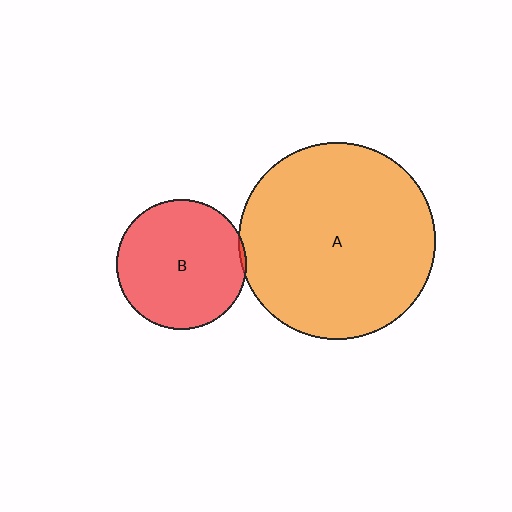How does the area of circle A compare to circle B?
Approximately 2.3 times.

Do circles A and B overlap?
Yes.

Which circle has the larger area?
Circle A (orange).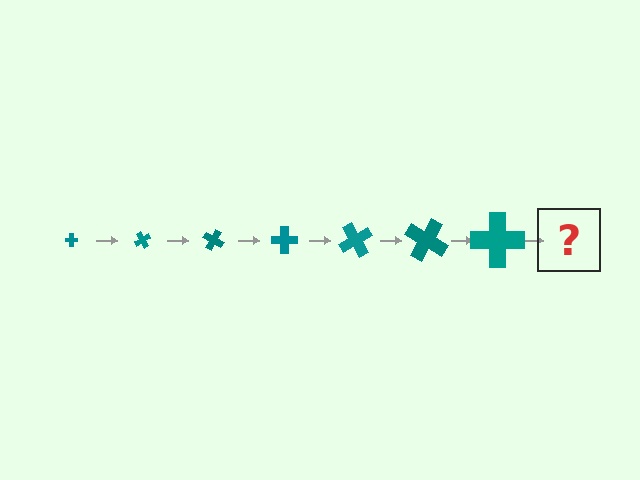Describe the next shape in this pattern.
It should be a cross, larger than the previous one and rotated 420 degrees from the start.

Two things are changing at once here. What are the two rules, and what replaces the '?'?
The two rules are that the cross grows larger each step and it rotates 60 degrees each step. The '?' should be a cross, larger than the previous one and rotated 420 degrees from the start.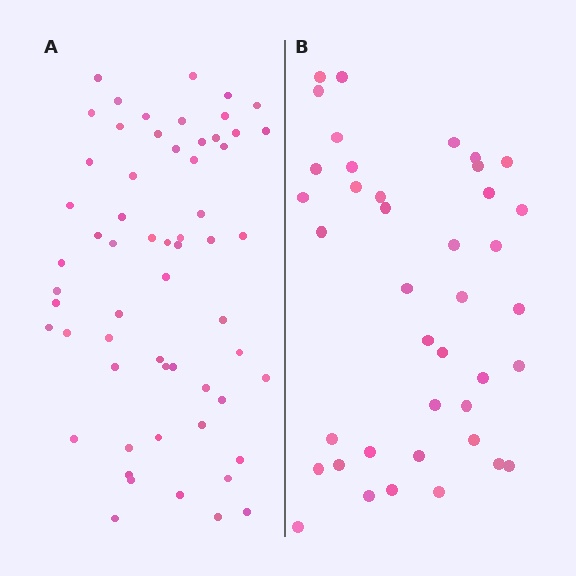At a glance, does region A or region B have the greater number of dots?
Region A (the left region) has more dots.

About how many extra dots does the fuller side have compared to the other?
Region A has approximately 20 more dots than region B.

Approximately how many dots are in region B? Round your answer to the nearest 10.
About 40 dots.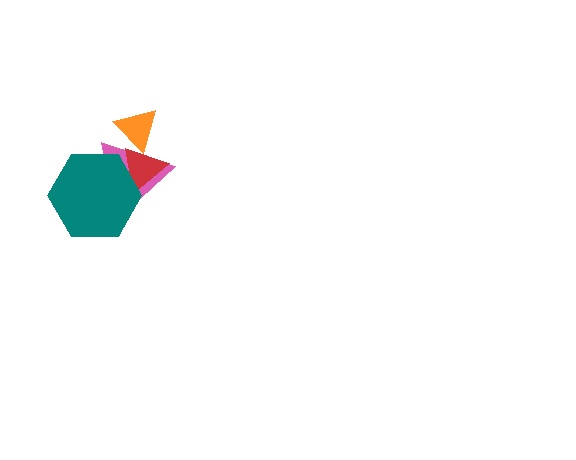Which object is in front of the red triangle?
The teal hexagon is in front of the red triangle.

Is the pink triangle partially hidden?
Yes, it is partially covered by another shape.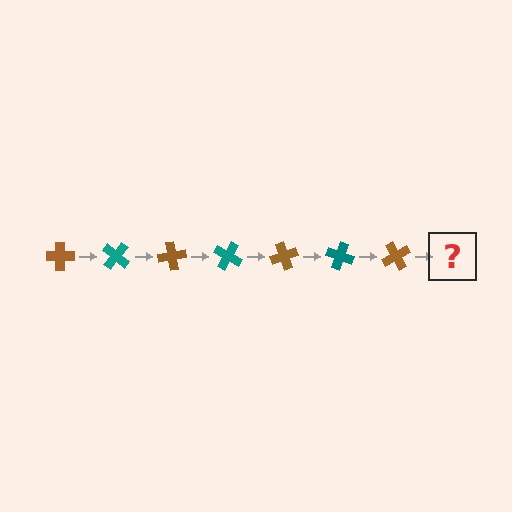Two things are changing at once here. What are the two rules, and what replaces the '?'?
The two rules are that it rotates 40 degrees each step and the color cycles through brown and teal. The '?' should be a teal cross, rotated 280 degrees from the start.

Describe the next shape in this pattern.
It should be a teal cross, rotated 280 degrees from the start.